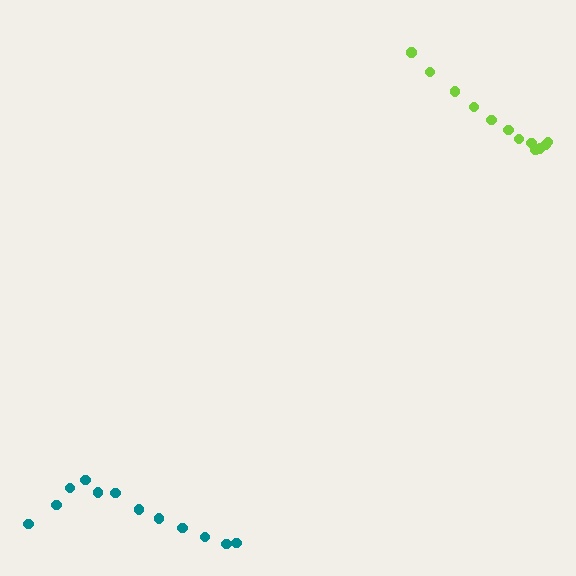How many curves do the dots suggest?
There are 2 distinct paths.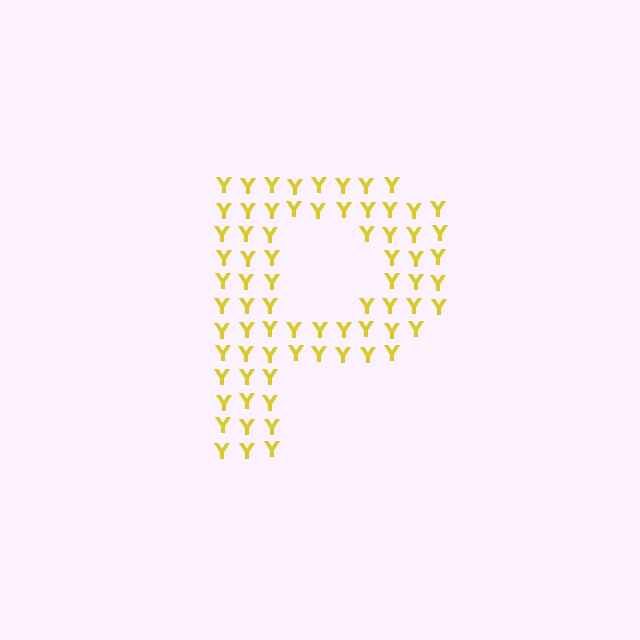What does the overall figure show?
The overall figure shows the letter P.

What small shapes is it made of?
It is made of small letter Y's.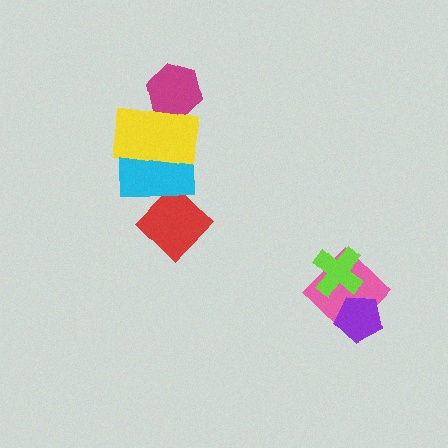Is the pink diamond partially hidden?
Yes, it is partially covered by another shape.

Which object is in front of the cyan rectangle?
The yellow rectangle is in front of the cyan rectangle.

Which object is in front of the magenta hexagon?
The yellow rectangle is in front of the magenta hexagon.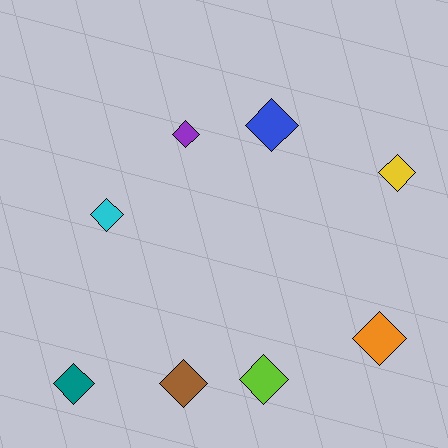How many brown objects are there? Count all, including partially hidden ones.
There is 1 brown object.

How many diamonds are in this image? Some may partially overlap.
There are 8 diamonds.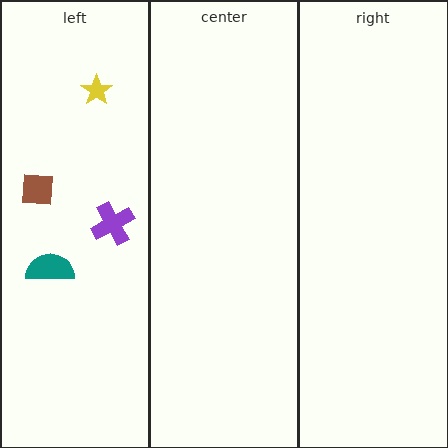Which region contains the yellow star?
The left region.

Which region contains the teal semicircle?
The left region.